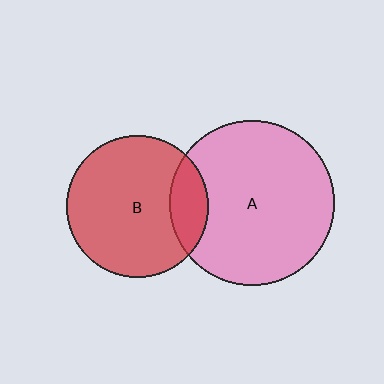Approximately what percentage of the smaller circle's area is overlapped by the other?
Approximately 15%.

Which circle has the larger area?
Circle A (pink).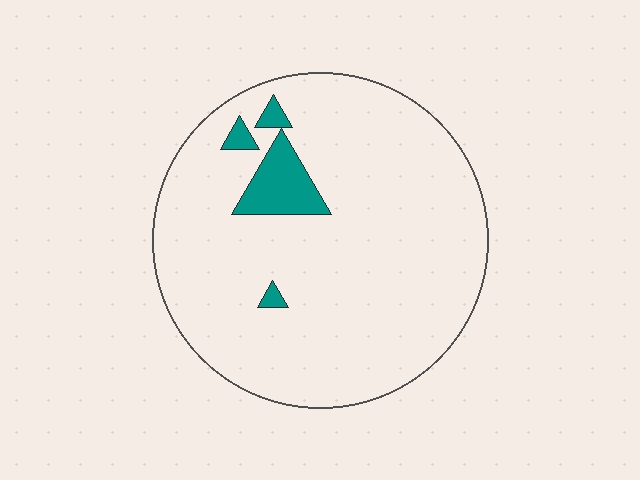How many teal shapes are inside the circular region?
4.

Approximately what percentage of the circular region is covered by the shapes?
Approximately 5%.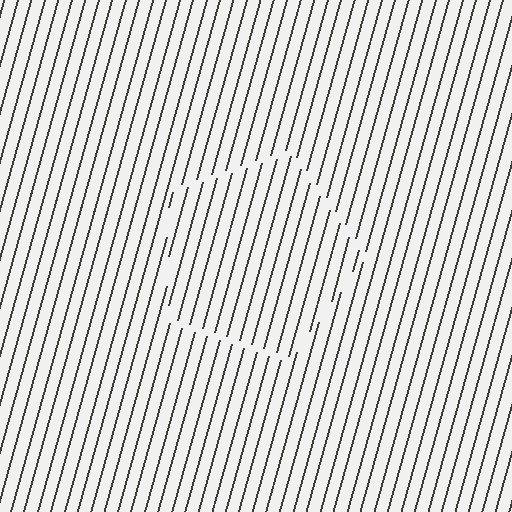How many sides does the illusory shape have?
5 sides — the line-ends trace a pentagon.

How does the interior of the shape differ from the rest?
The interior of the shape contains the same grating, shifted by half a period — the contour is defined by the phase discontinuity where line-ends from the inner and outer gratings abut.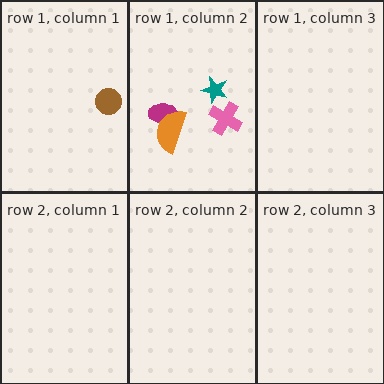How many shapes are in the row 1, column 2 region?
4.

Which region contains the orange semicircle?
The row 1, column 2 region.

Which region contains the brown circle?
The row 1, column 1 region.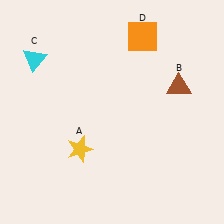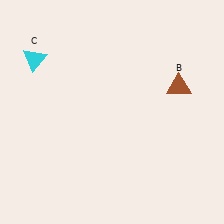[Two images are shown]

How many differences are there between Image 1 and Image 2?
There are 2 differences between the two images.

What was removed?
The yellow star (A), the orange square (D) were removed in Image 2.